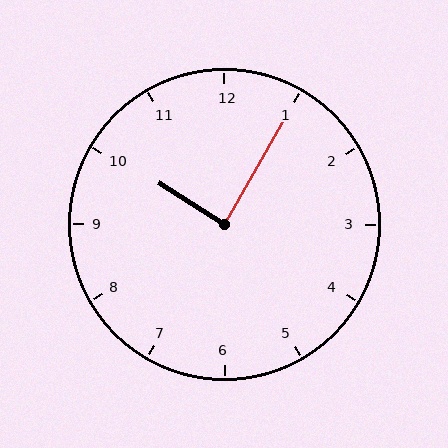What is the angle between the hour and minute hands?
Approximately 88 degrees.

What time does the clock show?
10:05.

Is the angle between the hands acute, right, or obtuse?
It is right.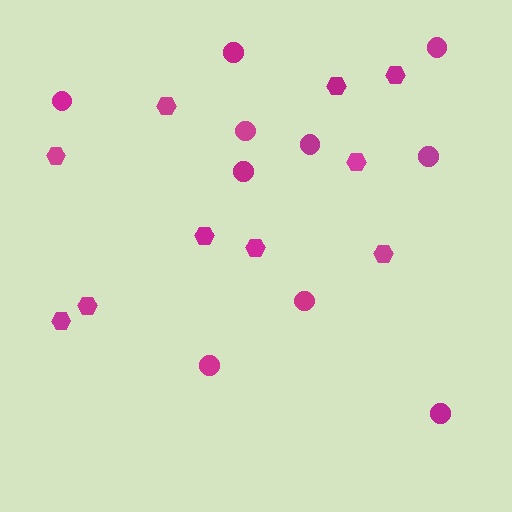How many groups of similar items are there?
There are 2 groups: one group of circles (10) and one group of hexagons (10).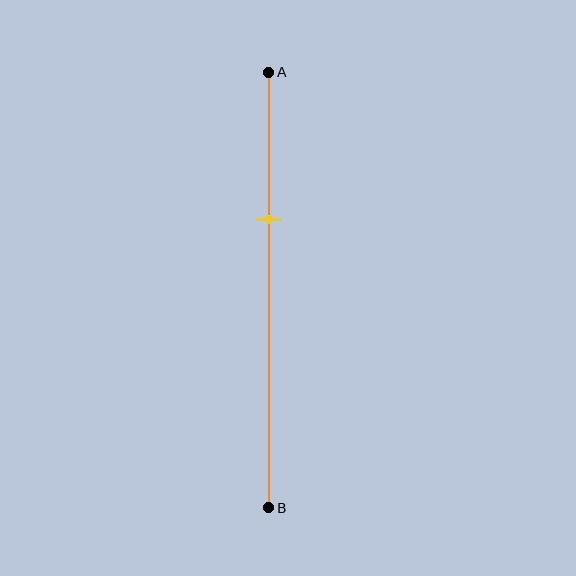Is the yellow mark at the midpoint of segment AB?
No, the mark is at about 35% from A, not at the 50% midpoint.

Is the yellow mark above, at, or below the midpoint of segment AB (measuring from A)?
The yellow mark is above the midpoint of segment AB.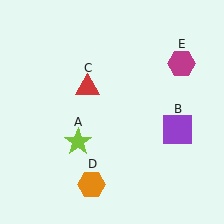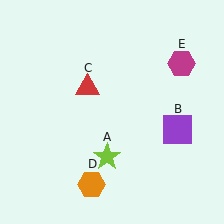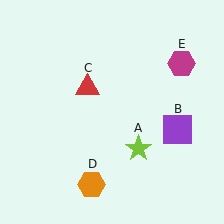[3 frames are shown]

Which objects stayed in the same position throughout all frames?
Purple square (object B) and red triangle (object C) and orange hexagon (object D) and magenta hexagon (object E) remained stationary.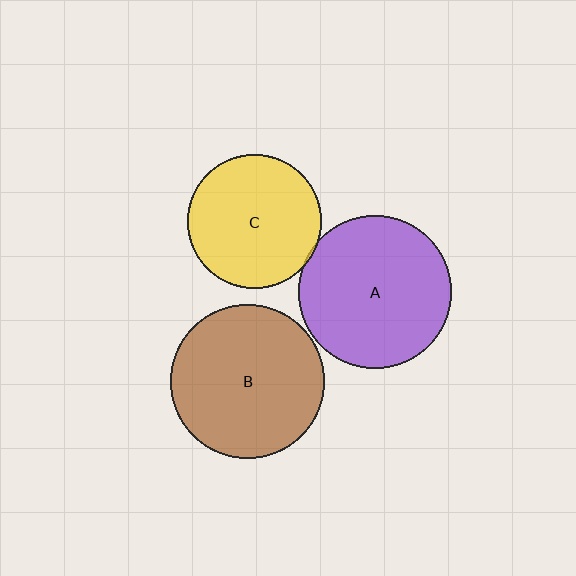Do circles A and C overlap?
Yes.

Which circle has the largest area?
Circle B (brown).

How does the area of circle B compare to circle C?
Approximately 1.3 times.